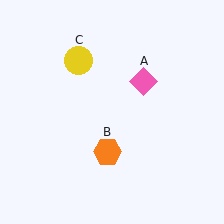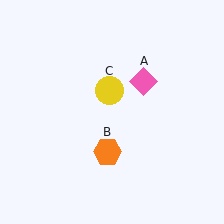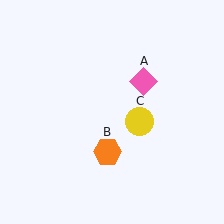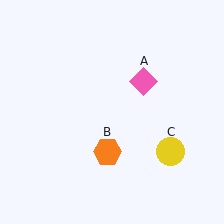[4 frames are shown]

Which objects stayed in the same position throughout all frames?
Pink diamond (object A) and orange hexagon (object B) remained stationary.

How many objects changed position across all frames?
1 object changed position: yellow circle (object C).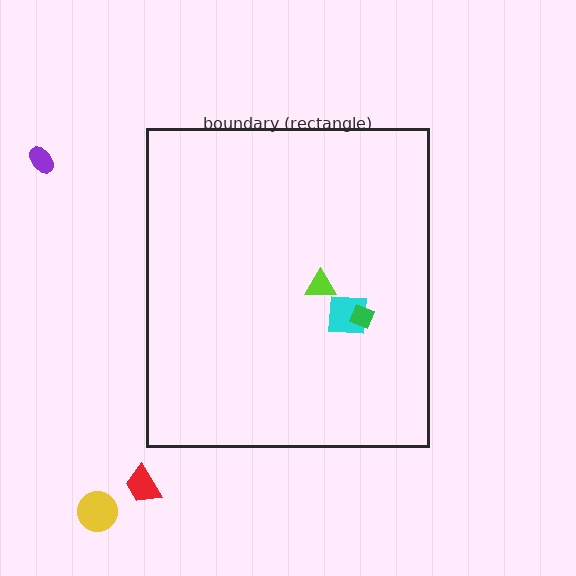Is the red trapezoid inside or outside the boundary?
Outside.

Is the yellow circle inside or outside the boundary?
Outside.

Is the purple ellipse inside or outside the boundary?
Outside.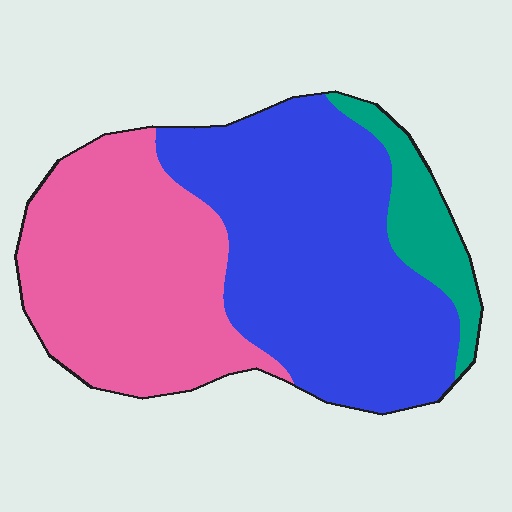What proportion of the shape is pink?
Pink covers roughly 40% of the shape.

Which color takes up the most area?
Blue, at roughly 50%.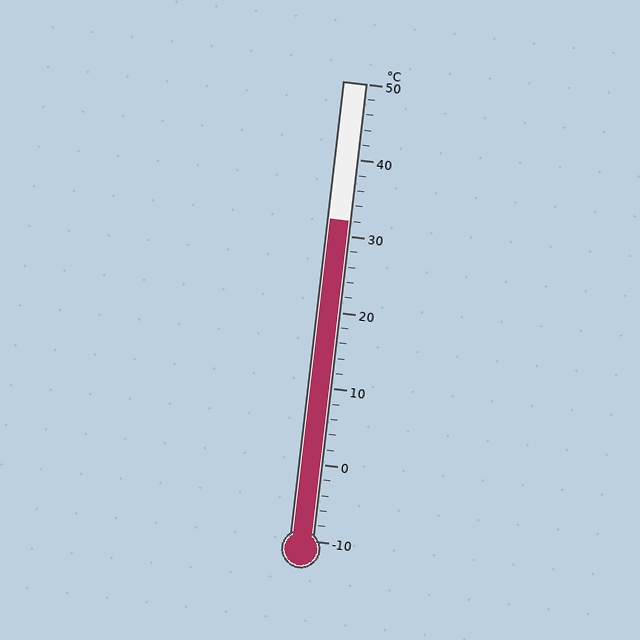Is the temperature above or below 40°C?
The temperature is below 40°C.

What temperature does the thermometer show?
The thermometer shows approximately 32°C.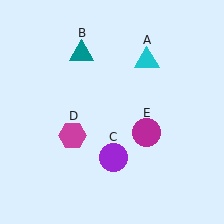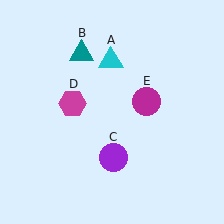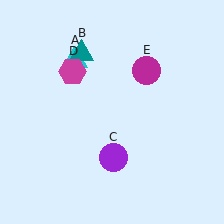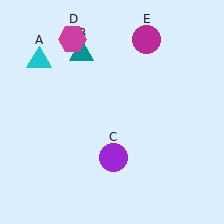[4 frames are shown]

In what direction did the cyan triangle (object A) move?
The cyan triangle (object A) moved left.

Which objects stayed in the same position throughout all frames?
Teal triangle (object B) and purple circle (object C) remained stationary.